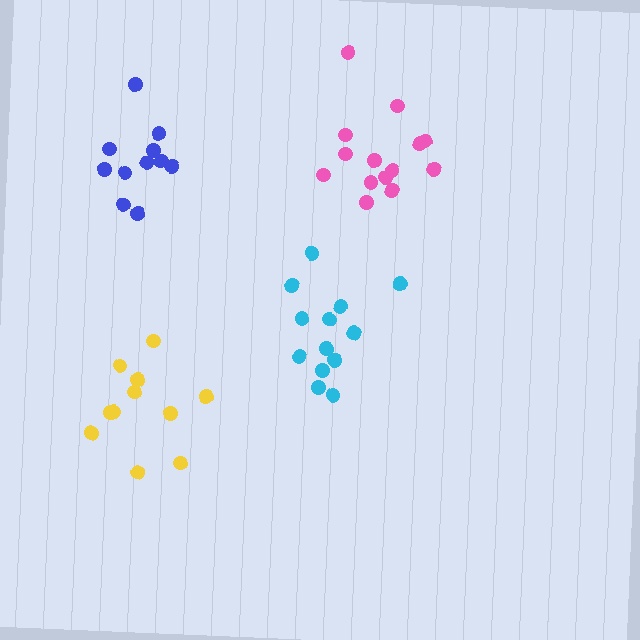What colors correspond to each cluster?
The clusters are colored: blue, cyan, pink, yellow.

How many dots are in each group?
Group 1: 11 dots, Group 2: 13 dots, Group 3: 14 dots, Group 4: 12 dots (50 total).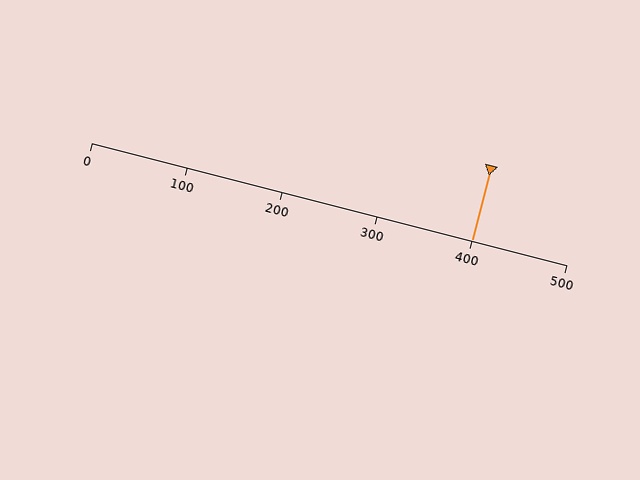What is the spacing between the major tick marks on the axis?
The major ticks are spaced 100 apart.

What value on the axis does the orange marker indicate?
The marker indicates approximately 400.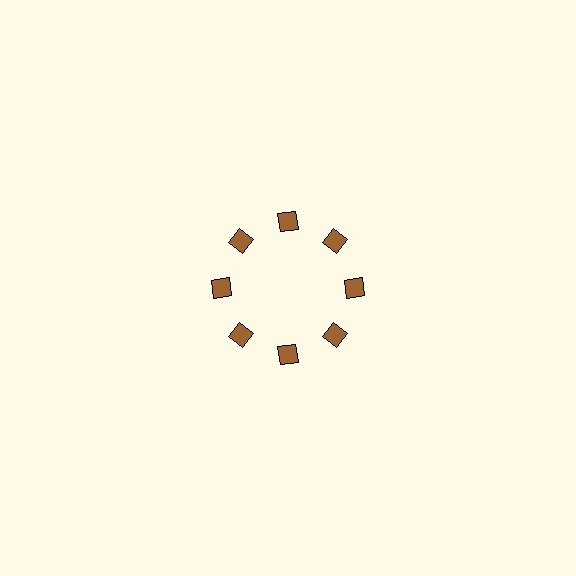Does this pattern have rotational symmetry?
Yes, this pattern has 8-fold rotational symmetry. It looks the same after rotating 45 degrees around the center.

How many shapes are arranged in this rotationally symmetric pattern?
There are 8 shapes, arranged in 8 groups of 1.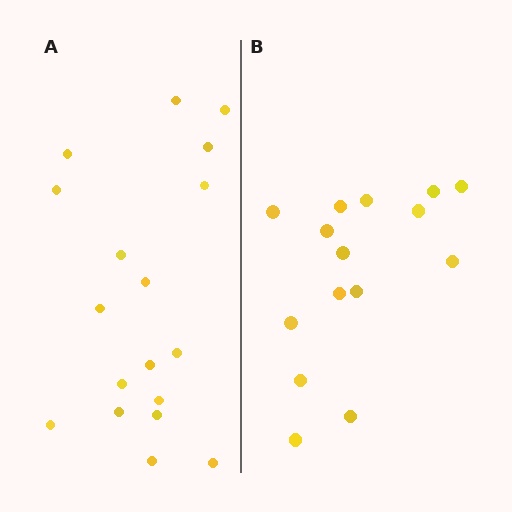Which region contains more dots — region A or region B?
Region A (the left region) has more dots.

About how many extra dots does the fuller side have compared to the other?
Region A has just a few more — roughly 2 or 3 more dots than region B.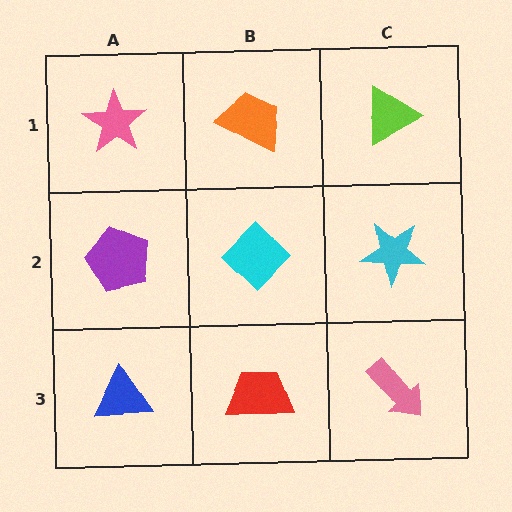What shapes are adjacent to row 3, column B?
A cyan diamond (row 2, column B), a blue triangle (row 3, column A), a pink arrow (row 3, column C).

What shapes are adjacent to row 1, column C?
A cyan star (row 2, column C), an orange trapezoid (row 1, column B).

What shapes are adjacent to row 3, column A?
A purple pentagon (row 2, column A), a red trapezoid (row 3, column B).